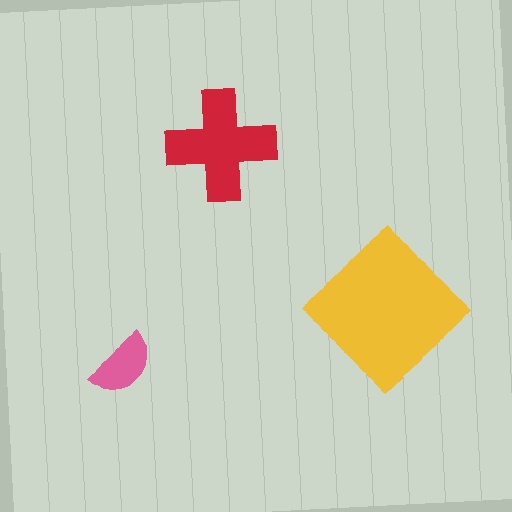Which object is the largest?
The yellow diamond.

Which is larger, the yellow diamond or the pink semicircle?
The yellow diamond.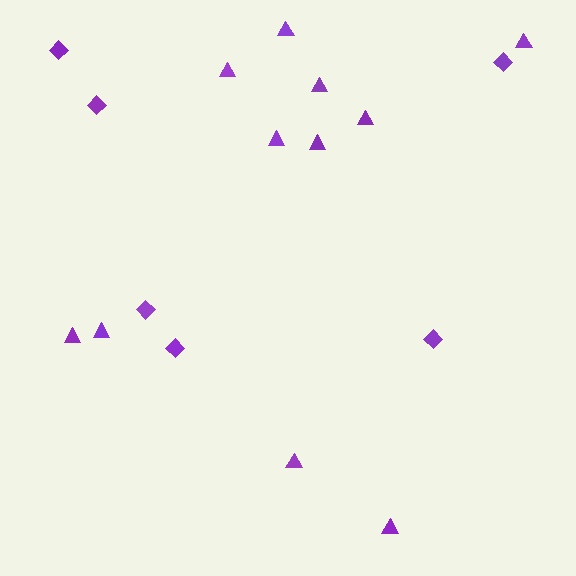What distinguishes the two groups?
There are 2 groups: one group of diamonds (6) and one group of triangles (11).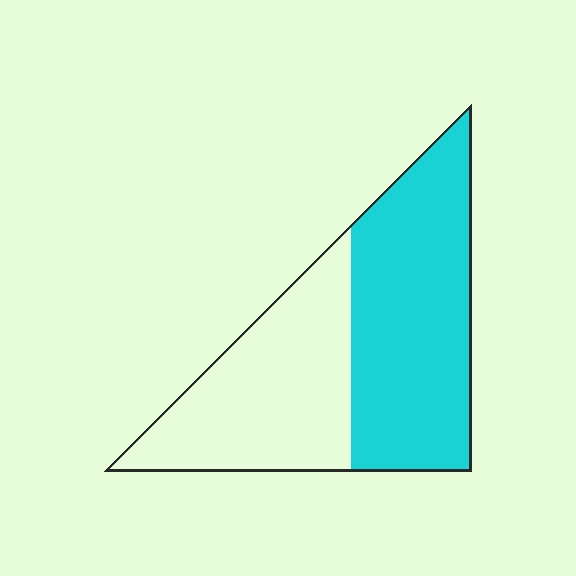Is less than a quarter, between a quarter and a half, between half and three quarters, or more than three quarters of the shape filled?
Between half and three quarters.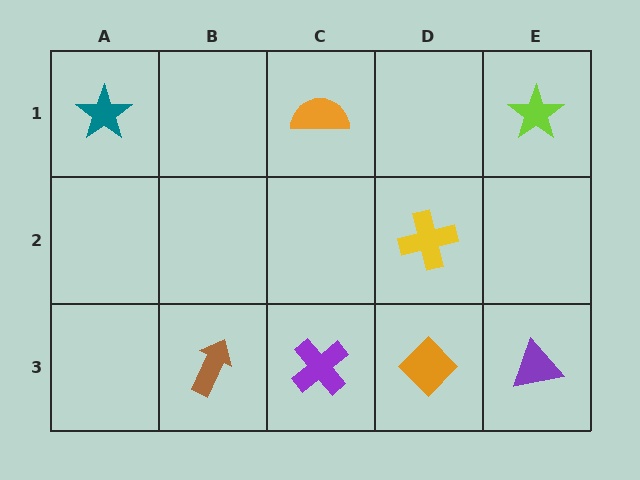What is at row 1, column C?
An orange semicircle.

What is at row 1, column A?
A teal star.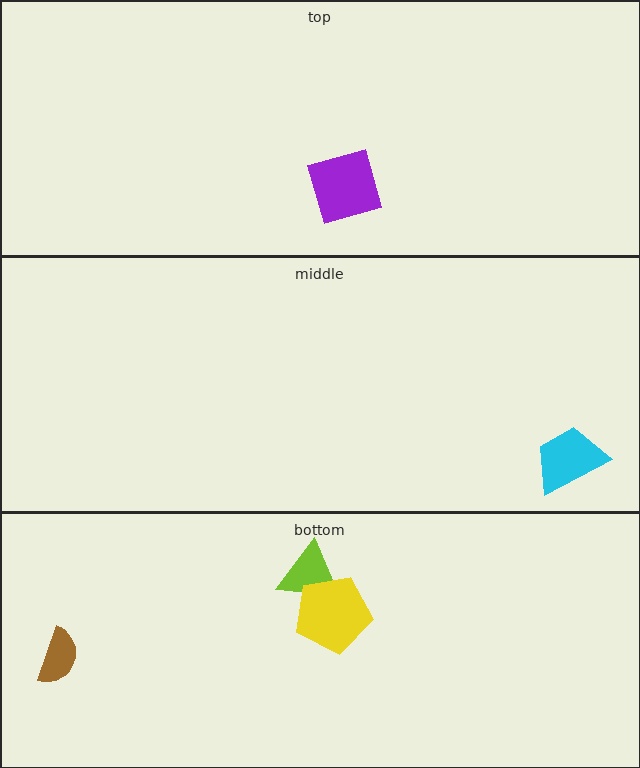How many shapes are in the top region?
1.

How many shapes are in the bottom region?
3.